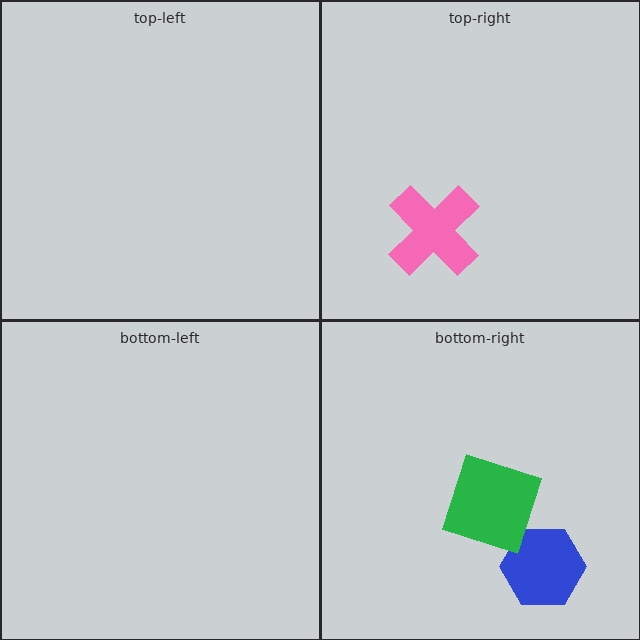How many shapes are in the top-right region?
1.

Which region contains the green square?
The bottom-right region.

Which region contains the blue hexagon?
The bottom-right region.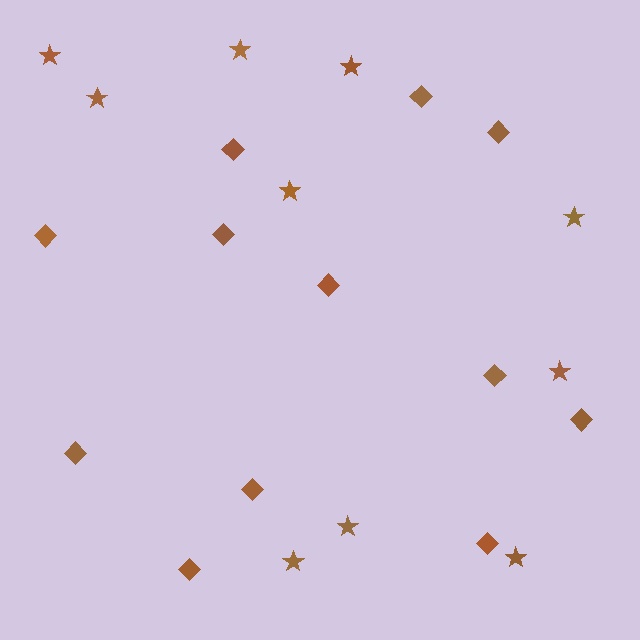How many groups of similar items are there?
There are 2 groups: one group of stars (10) and one group of diamonds (12).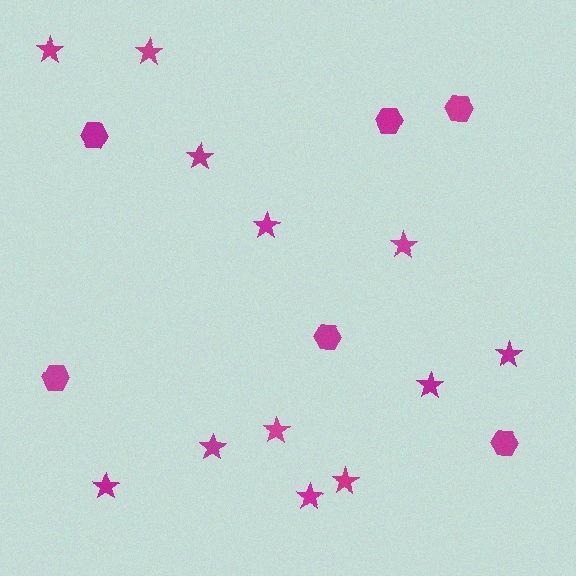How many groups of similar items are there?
There are 2 groups: one group of stars (12) and one group of hexagons (6).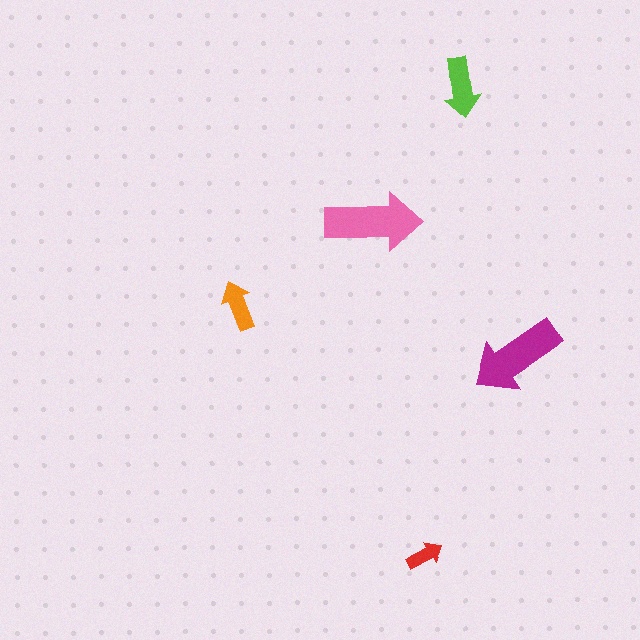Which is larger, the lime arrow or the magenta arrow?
The magenta one.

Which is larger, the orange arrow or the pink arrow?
The pink one.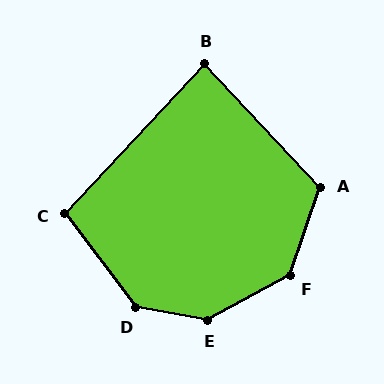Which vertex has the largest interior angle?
E, at approximately 142 degrees.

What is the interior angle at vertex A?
Approximately 118 degrees (obtuse).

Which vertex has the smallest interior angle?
B, at approximately 86 degrees.